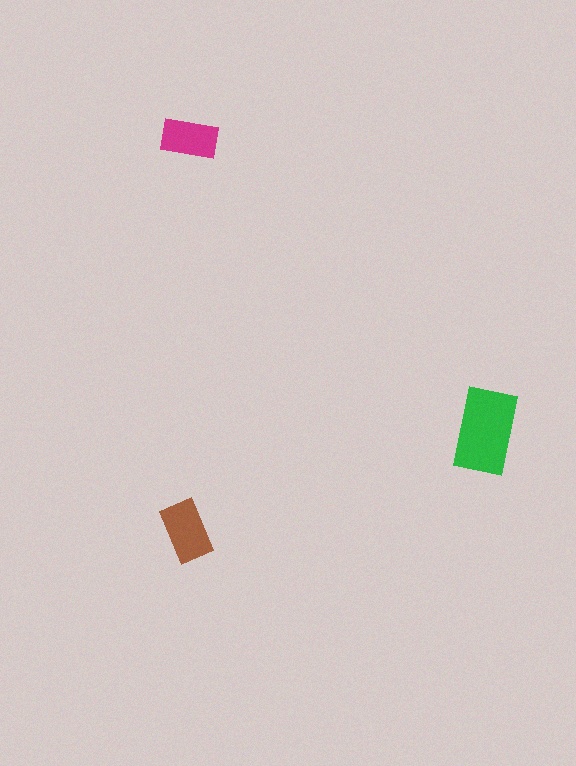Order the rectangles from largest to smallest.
the green one, the brown one, the magenta one.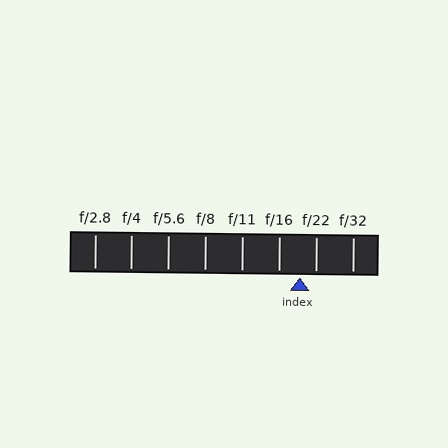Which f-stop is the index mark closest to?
The index mark is closest to f/22.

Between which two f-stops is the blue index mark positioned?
The index mark is between f/16 and f/22.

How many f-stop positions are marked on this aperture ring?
There are 8 f-stop positions marked.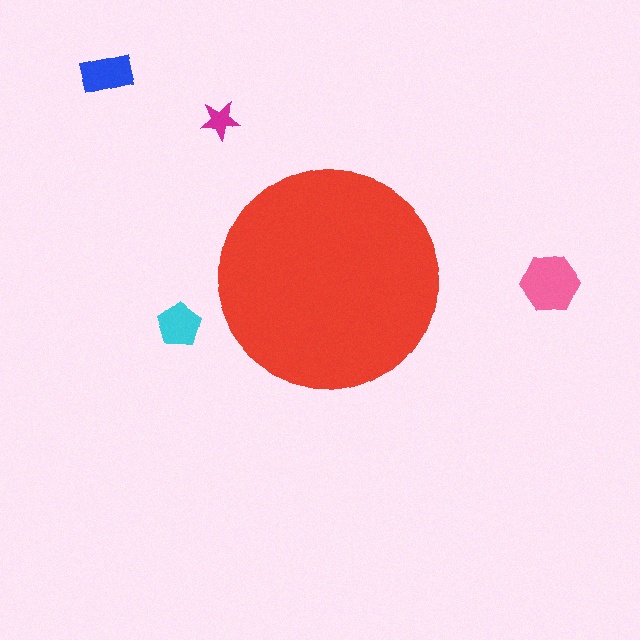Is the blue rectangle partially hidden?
No, the blue rectangle is fully visible.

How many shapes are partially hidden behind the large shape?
0 shapes are partially hidden.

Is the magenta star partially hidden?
No, the magenta star is fully visible.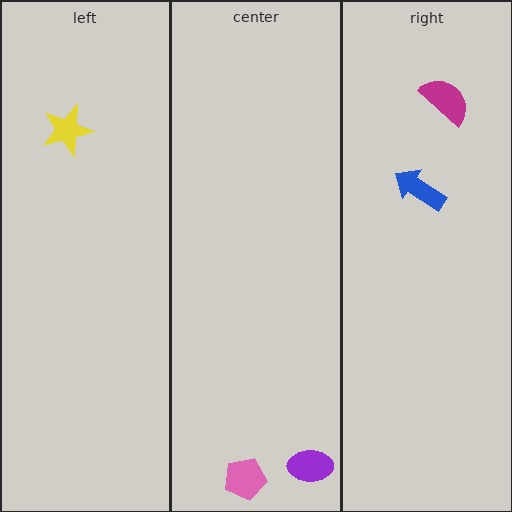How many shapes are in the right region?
2.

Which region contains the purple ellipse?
The center region.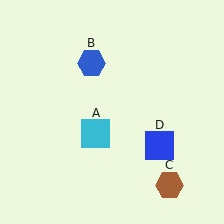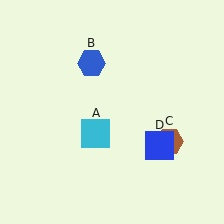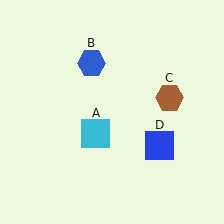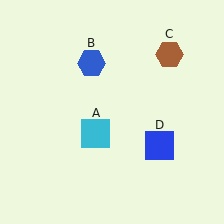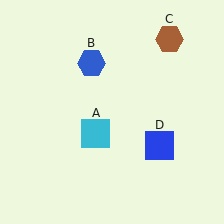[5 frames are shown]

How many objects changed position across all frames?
1 object changed position: brown hexagon (object C).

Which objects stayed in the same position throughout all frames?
Cyan square (object A) and blue hexagon (object B) and blue square (object D) remained stationary.